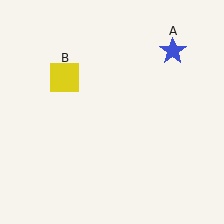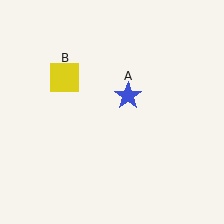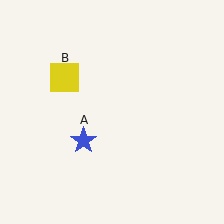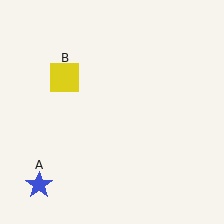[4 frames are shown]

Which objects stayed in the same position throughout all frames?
Yellow square (object B) remained stationary.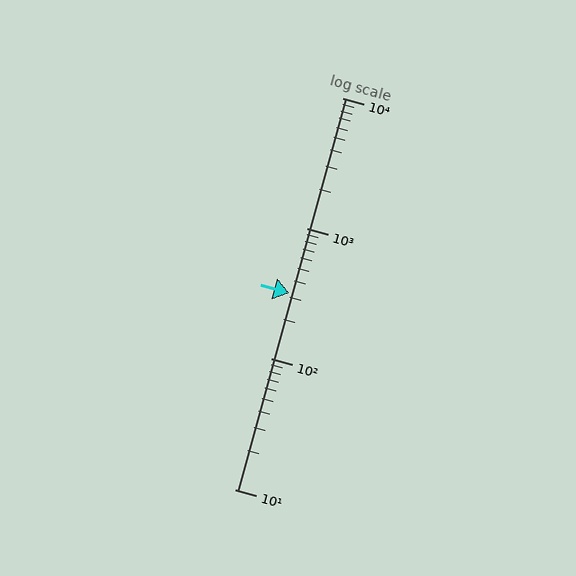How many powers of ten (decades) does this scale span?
The scale spans 3 decades, from 10 to 10000.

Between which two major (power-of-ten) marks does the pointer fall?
The pointer is between 100 and 1000.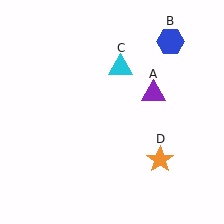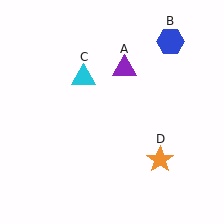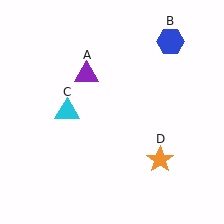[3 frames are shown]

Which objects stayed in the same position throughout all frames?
Blue hexagon (object B) and orange star (object D) remained stationary.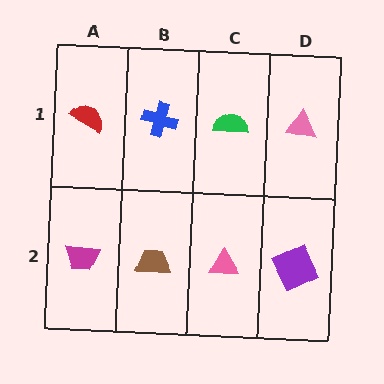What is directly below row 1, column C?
A pink triangle.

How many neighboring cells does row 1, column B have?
3.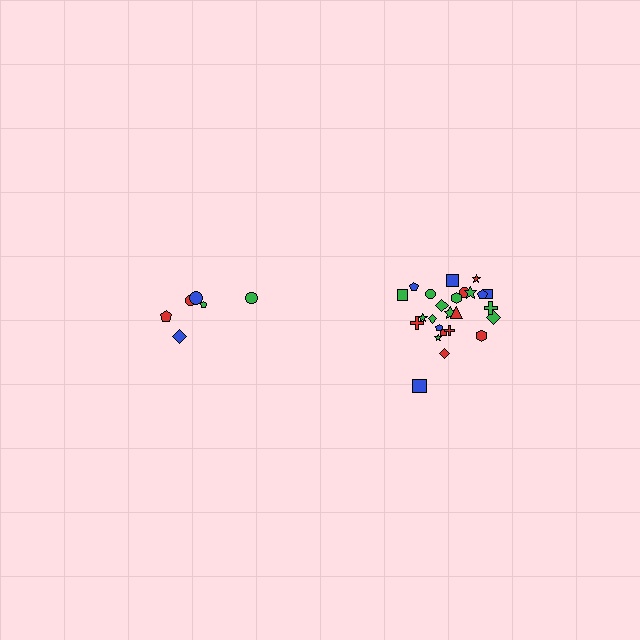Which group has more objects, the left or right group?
The right group.